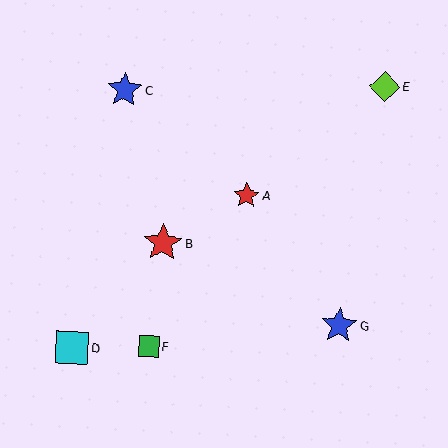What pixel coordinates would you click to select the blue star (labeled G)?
Click at (339, 326) to select the blue star G.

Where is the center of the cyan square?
The center of the cyan square is at (72, 347).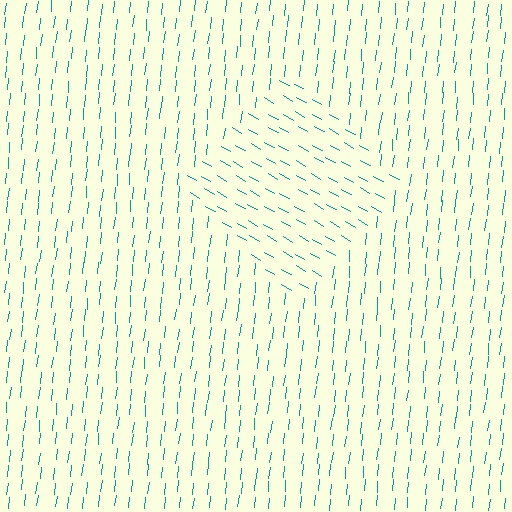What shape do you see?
I see a diamond.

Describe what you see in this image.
The image is filled with small teal line segments. A diamond region in the image has lines oriented differently from the surrounding lines, creating a visible texture boundary.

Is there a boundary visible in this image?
Yes, there is a texture boundary formed by a change in line orientation.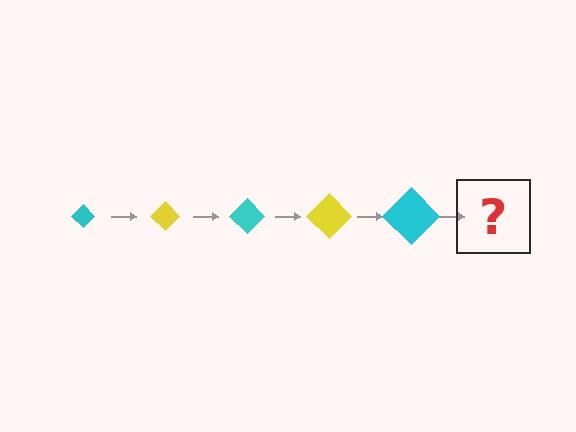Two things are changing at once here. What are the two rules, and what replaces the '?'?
The two rules are that the diamond grows larger each step and the color cycles through cyan and yellow. The '?' should be a yellow diamond, larger than the previous one.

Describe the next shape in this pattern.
It should be a yellow diamond, larger than the previous one.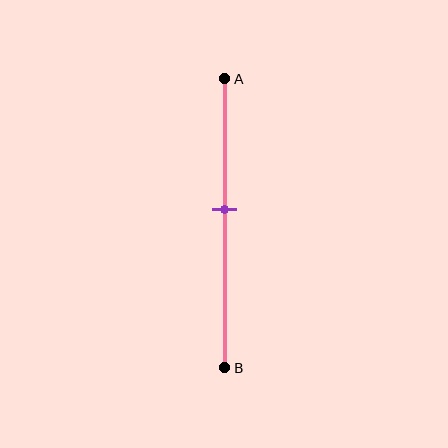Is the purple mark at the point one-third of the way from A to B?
No, the mark is at about 45% from A, not at the 33% one-third point.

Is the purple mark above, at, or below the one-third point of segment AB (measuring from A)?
The purple mark is below the one-third point of segment AB.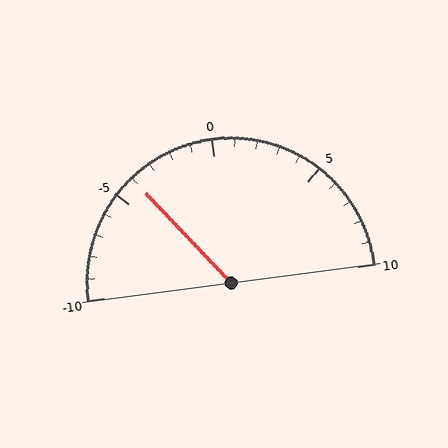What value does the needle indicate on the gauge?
The needle indicates approximately -4.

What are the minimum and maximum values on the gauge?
The gauge ranges from -10 to 10.